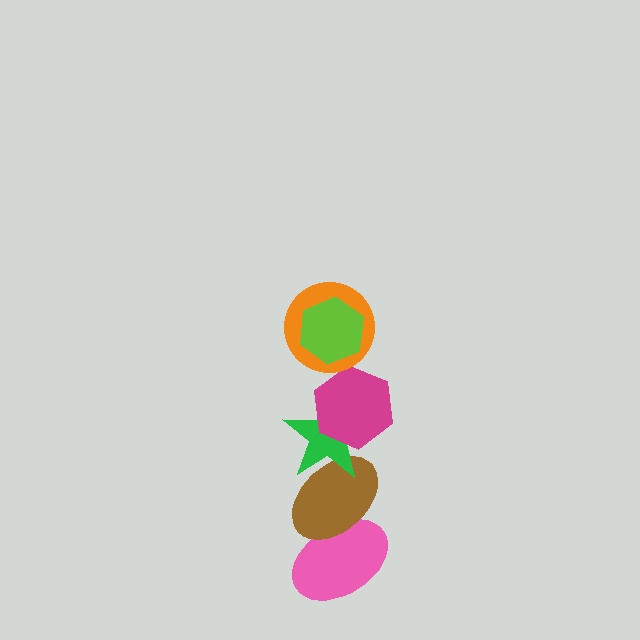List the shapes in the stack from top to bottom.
From top to bottom: the lime hexagon, the orange circle, the magenta hexagon, the green star, the brown ellipse, the pink ellipse.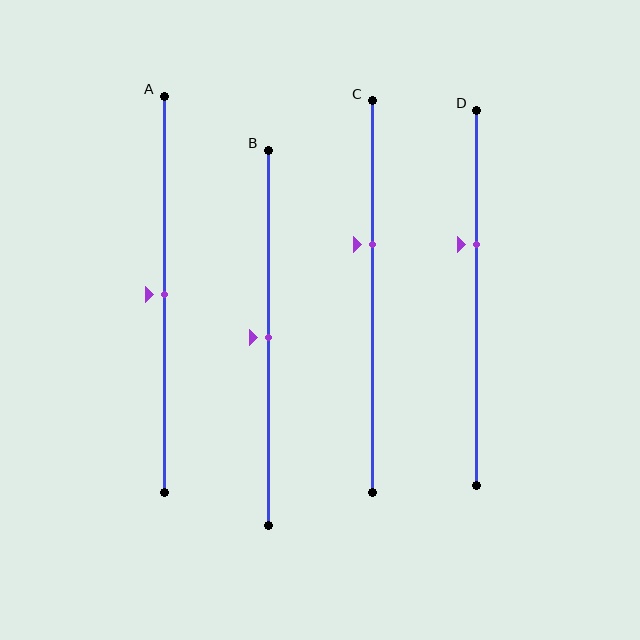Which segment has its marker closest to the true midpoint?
Segment A has its marker closest to the true midpoint.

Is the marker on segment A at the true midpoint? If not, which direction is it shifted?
Yes, the marker on segment A is at the true midpoint.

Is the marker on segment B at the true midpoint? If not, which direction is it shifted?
Yes, the marker on segment B is at the true midpoint.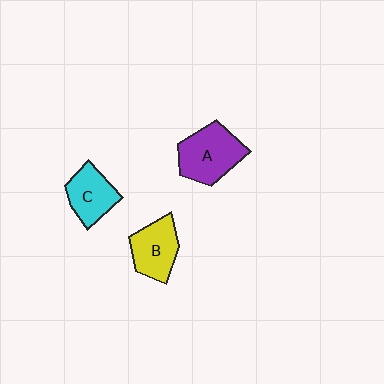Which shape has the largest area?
Shape A (purple).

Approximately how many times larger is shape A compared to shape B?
Approximately 1.2 times.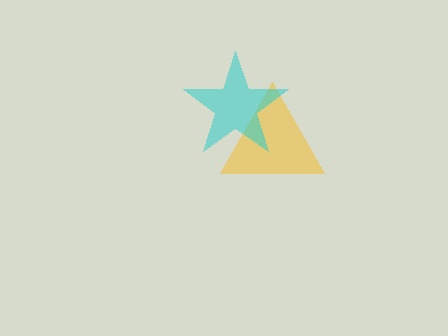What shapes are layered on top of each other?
The layered shapes are: a yellow triangle, a cyan star.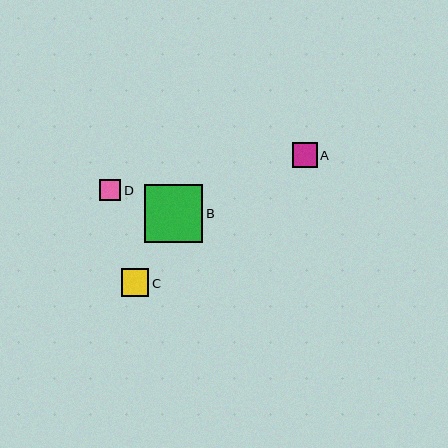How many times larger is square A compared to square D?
Square A is approximately 1.2 times the size of square D.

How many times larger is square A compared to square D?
Square A is approximately 1.2 times the size of square D.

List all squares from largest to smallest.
From largest to smallest: B, C, A, D.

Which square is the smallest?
Square D is the smallest with a size of approximately 21 pixels.